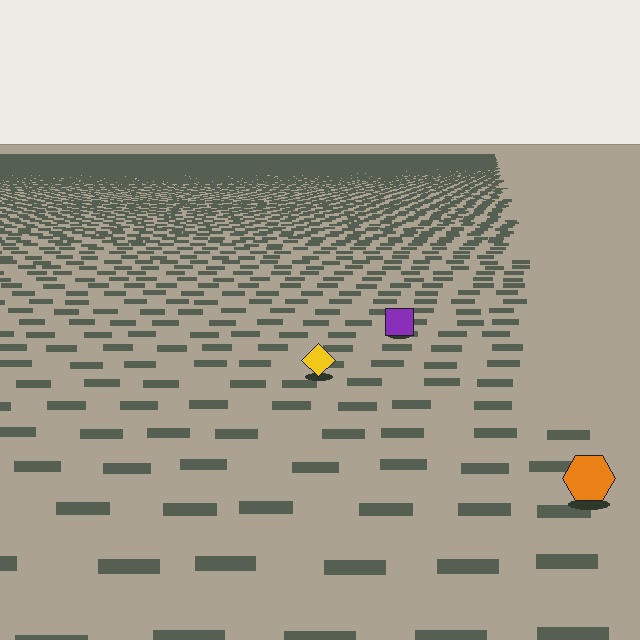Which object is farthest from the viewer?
The purple square is farthest from the viewer. It appears smaller and the ground texture around it is denser.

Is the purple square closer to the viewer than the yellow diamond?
No. The yellow diamond is closer — you can tell from the texture gradient: the ground texture is coarser near it.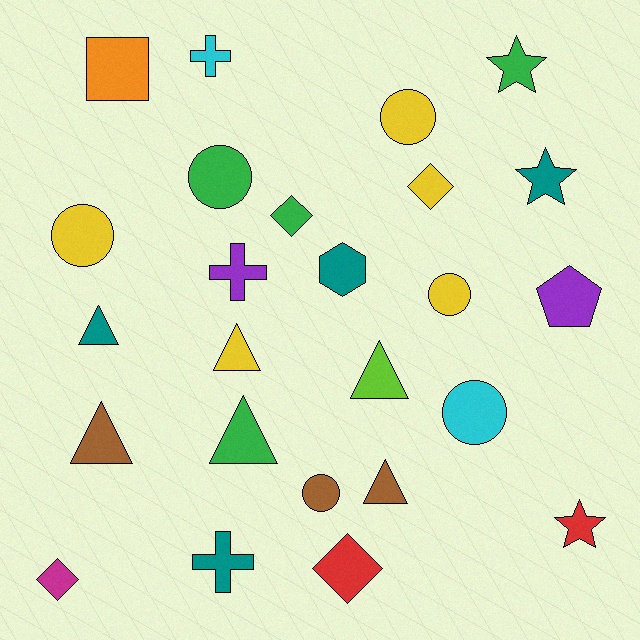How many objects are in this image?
There are 25 objects.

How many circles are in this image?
There are 6 circles.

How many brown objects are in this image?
There are 3 brown objects.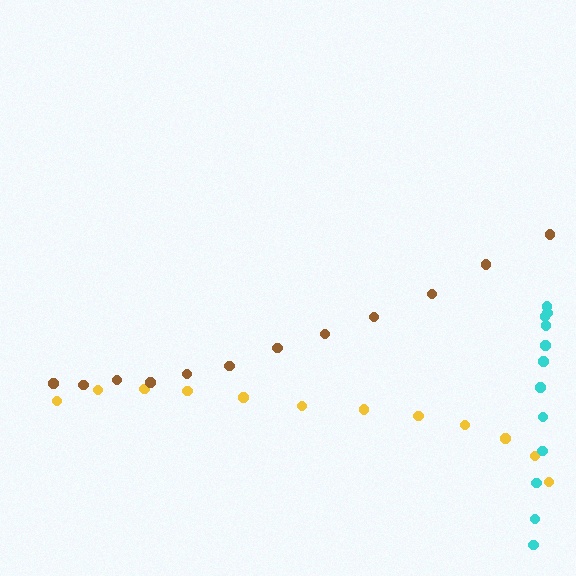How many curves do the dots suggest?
There are 3 distinct paths.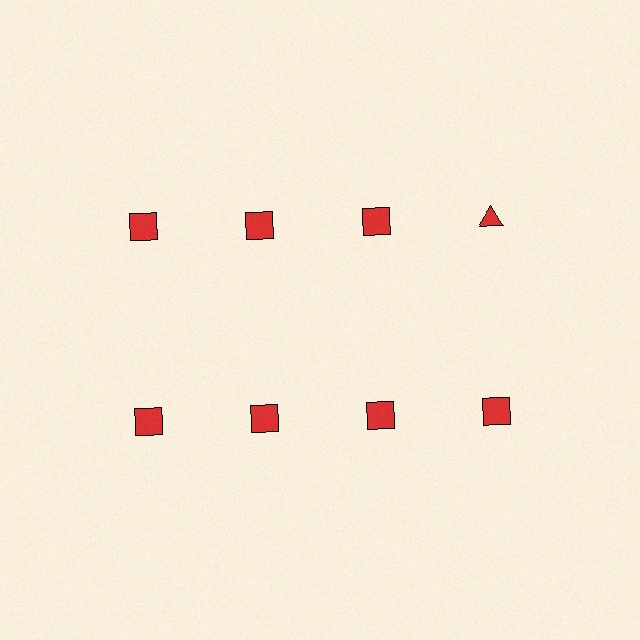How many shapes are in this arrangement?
There are 8 shapes arranged in a grid pattern.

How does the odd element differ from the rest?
It has a different shape: triangle instead of square.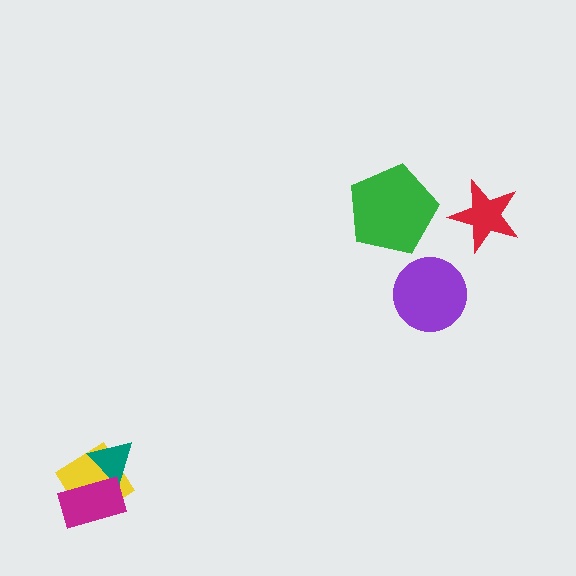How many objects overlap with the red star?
0 objects overlap with the red star.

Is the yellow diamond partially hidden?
Yes, it is partially covered by another shape.